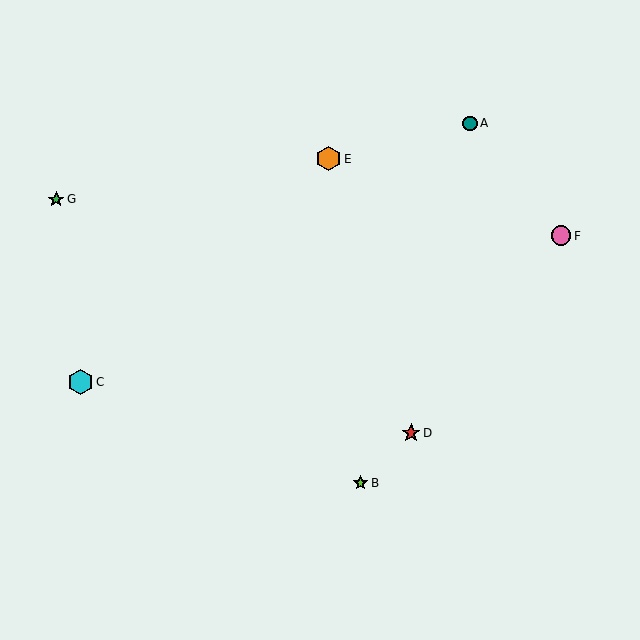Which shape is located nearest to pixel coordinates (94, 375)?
The cyan hexagon (labeled C) at (81, 382) is nearest to that location.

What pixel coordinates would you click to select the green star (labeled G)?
Click at (56, 199) to select the green star G.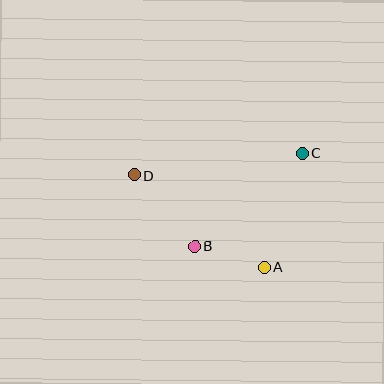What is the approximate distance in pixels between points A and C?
The distance between A and C is approximately 120 pixels.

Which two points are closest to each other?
Points A and B are closest to each other.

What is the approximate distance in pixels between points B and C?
The distance between B and C is approximately 143 pixels.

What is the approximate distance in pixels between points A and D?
The distance between A and D is approximately 159 pixels.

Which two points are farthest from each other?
Points C and D are farthest from each other.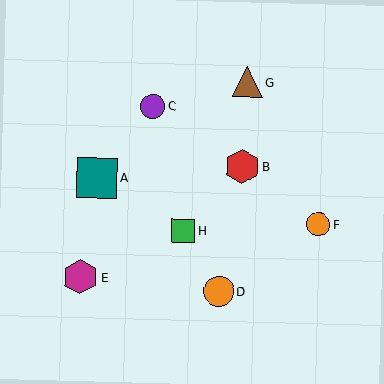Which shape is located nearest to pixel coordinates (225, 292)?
The orange circle (labeled D) at (219, 291) is nearest to that location.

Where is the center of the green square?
The center of the green square is at (183, 231).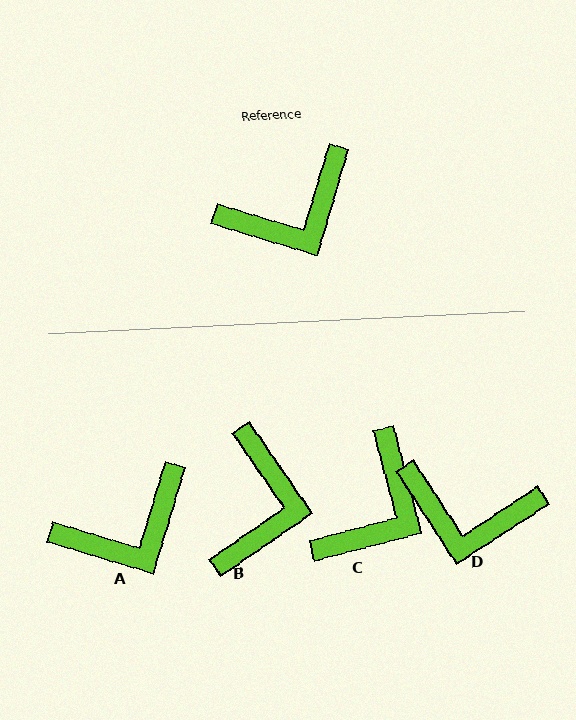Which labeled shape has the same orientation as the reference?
A.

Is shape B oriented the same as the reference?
No, it is off by about 51 degrees.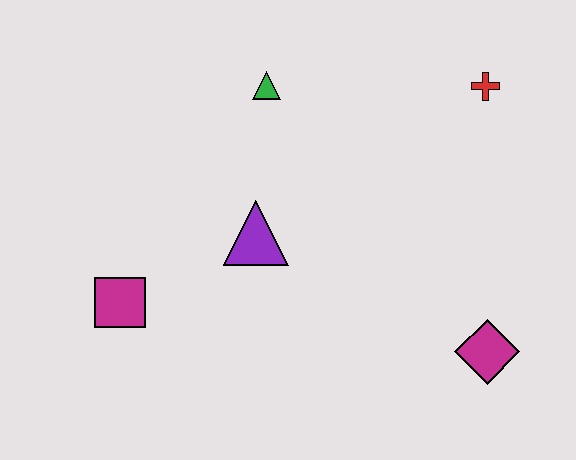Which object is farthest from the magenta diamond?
The magenta square is farthest from the magenta diamond.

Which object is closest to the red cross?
The green triangle is closest to the red cross.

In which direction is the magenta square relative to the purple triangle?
The magenta square is to the left of the purple triangle.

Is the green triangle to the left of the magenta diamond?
Yes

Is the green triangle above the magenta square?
Yes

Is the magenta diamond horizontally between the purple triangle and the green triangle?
No